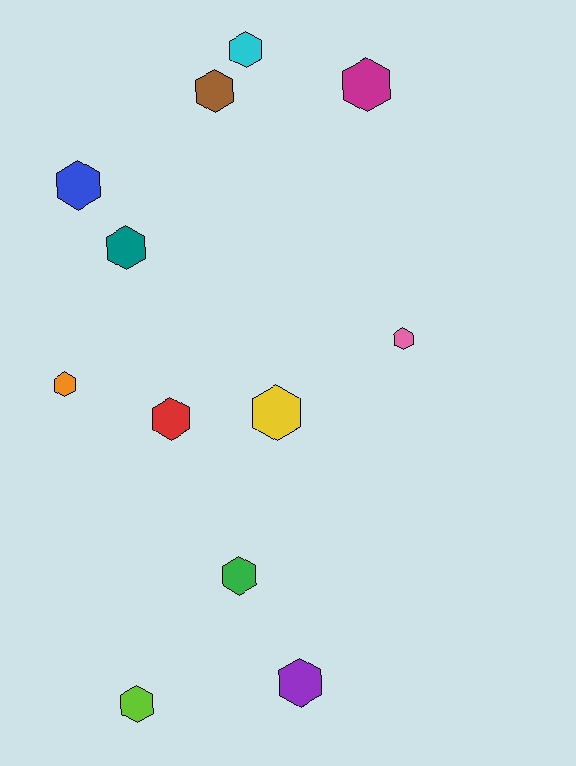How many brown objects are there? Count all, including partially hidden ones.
There is 1 brown object.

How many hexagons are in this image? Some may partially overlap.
There are 12 hexagons.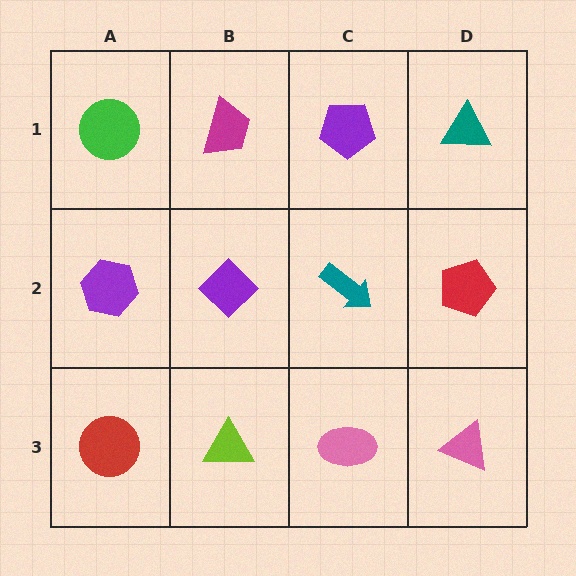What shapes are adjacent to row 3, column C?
A teal arrow (row 2, column C), a lime triangle (row 3, column B), a pink triangle (row 3, column D).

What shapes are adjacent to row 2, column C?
A purple pentagon (row 1, column C), a pink ellipse (row 3, column C), a purple diamond (row 2, column B), a red pentagon (row 2, column D).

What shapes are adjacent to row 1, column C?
A teal arrow (row 2, column C), a magenta trapezoid (row 1, column B), a teal triangle (row 1, column D).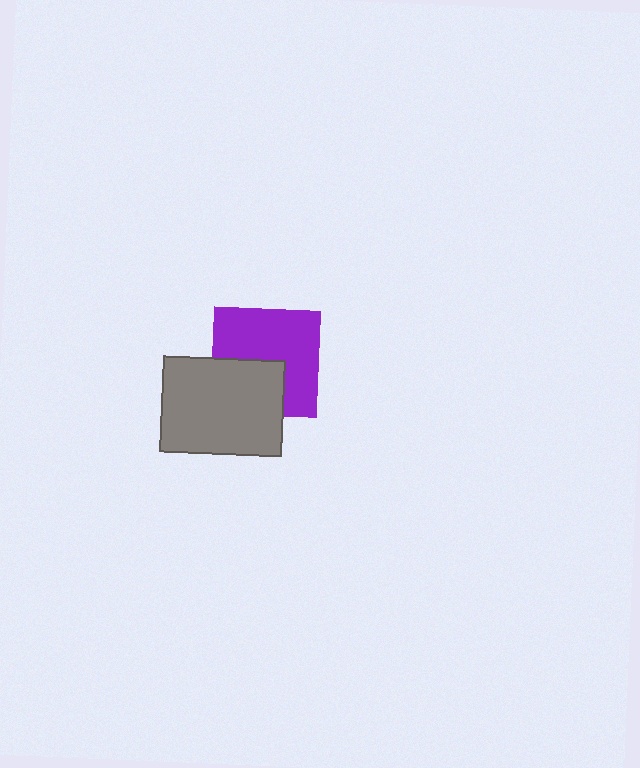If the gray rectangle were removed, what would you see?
You would see the complete purple square.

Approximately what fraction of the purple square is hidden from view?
Roughly 37% of the purple square is hidden behind the gray rectangle.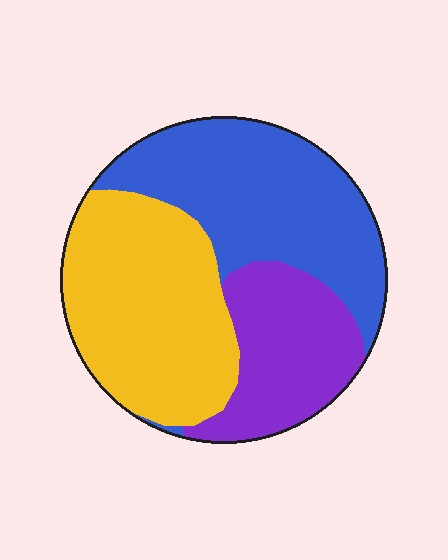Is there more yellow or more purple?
Yellow.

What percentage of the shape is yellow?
Yellow takes up about three eighths (3/8) of the shape.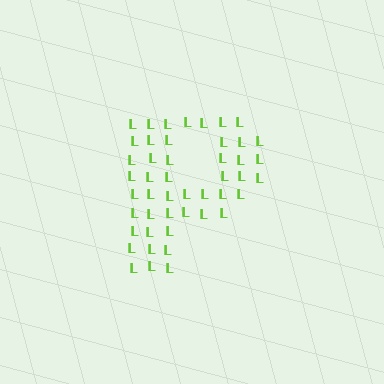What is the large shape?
The large shape is the letter P.